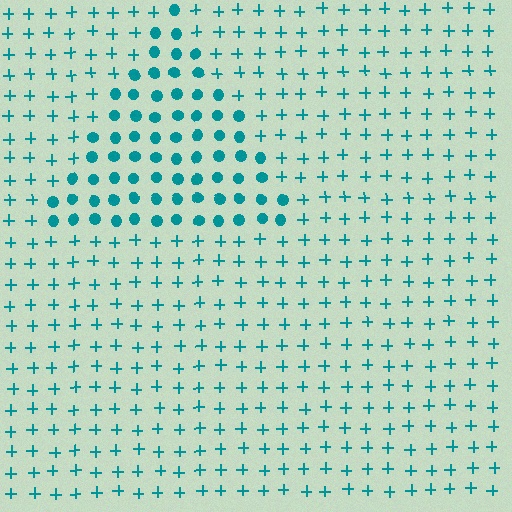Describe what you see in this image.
The image is filled with small teal elements arranged in a uniform grid. A triangle-shaped region contains circles, while the surrounding area contains plus signs. The boundary is defined purely by the change in element shape.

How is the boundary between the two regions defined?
The boundary is defined by a change in element shape: circles inside vs. plus signs outside. All elements share the same color and spacing.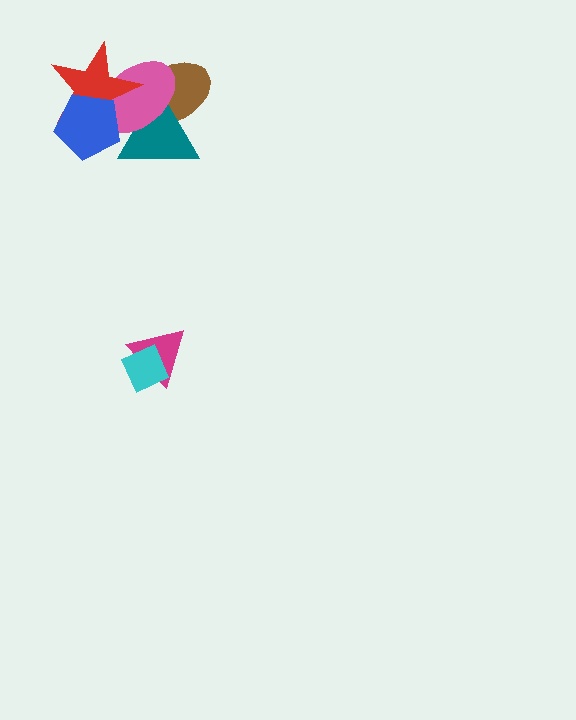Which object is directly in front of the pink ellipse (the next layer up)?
The red star is directly in front of the pink ellipse.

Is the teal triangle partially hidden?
Yes, it is partially covered by another shape.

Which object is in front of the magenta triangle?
The cyan diamond is in front of the magenta triangle.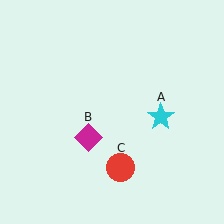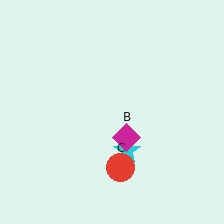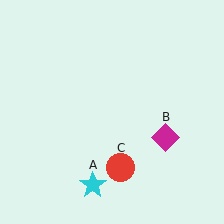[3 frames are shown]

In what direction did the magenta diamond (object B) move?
The magenta diamond (object B) moved right.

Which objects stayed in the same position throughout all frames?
Red circle (object C) remained stationary.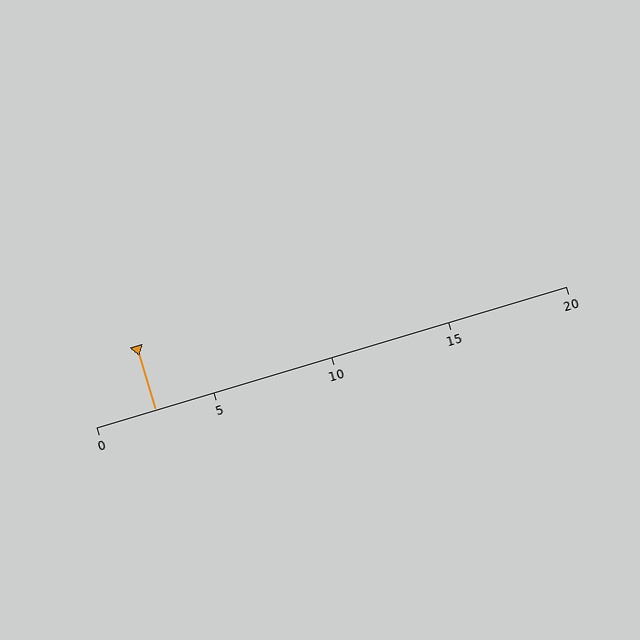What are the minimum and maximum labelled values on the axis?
The axis runs from 0 to 20.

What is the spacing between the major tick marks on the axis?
The major ticks are spaced 5 apart.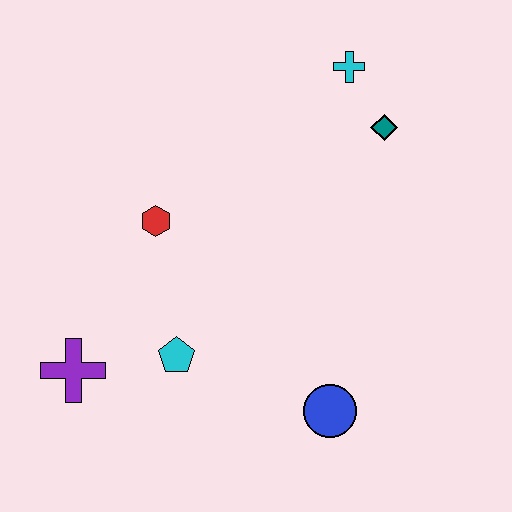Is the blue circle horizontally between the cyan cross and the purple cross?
Yes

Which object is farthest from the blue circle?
The cyan cross is farthest from the blue circle.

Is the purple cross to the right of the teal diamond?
No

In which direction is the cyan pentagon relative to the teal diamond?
The cyan pentagon is below the teal diamond.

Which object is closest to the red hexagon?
The cyan pentagon is closest to the red hexagon.